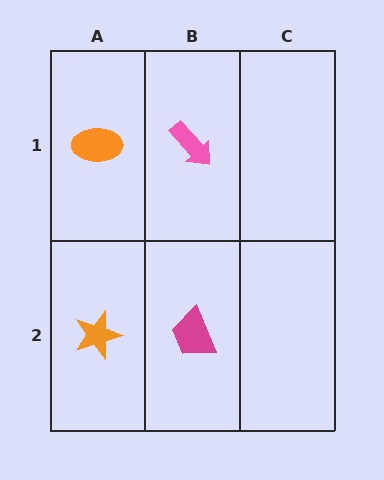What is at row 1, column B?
A pink arrow.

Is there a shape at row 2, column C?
No, that cell is empty.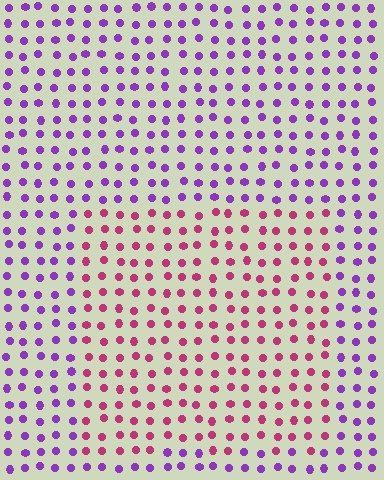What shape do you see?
I see a rectangle.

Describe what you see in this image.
The image is filled with small purple elements in a uniform arrangement. A rectangle-shaped region is visible where the elements are tinted to a slightly different hue, forming a subtle color boundary.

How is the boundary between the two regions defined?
The boundary is defined purely by a slight shift in hue (about 52 degrees). Spacing, size, and orientation are identical on both sides.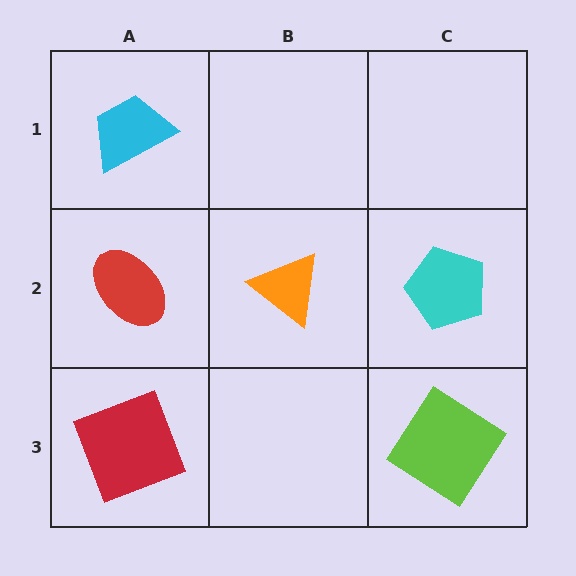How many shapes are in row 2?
3 shapes.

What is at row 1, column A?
A cyan trapezoid.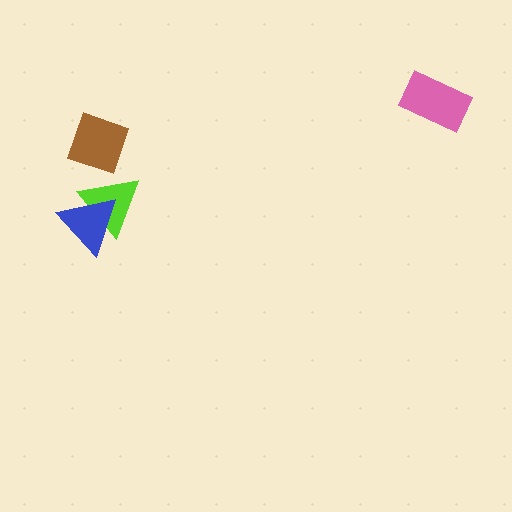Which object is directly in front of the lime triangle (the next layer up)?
The blue triangle is directly in front of the lime triangle.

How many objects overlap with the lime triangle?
2 objects overlap with the lime triangle.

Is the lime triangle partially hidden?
Yes, it is partially covered by another shape.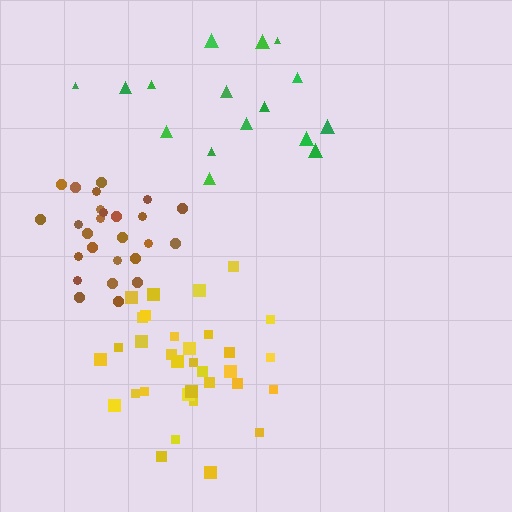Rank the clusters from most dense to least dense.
yellow, brown, green.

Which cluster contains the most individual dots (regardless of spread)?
Yellow (34).